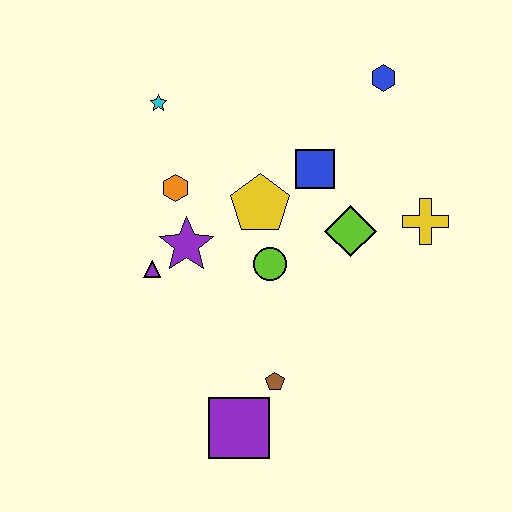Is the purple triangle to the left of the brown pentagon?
Yes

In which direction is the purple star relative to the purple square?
The purple star is above the purple square.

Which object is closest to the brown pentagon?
The purple square is closest to the brown pentagon.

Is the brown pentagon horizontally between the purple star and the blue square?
Yes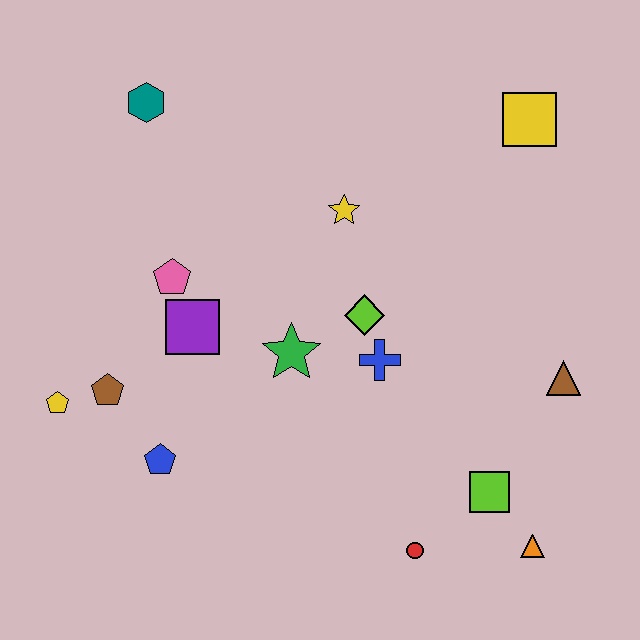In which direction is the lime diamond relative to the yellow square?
The lime diamond is below the yellow square.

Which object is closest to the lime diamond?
The blue cross is closest to the lime diamond.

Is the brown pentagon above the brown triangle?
No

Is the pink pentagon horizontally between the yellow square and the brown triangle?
No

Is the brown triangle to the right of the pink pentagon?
Yes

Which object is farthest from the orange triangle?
The teal hexagon is farthest from the orange triangle.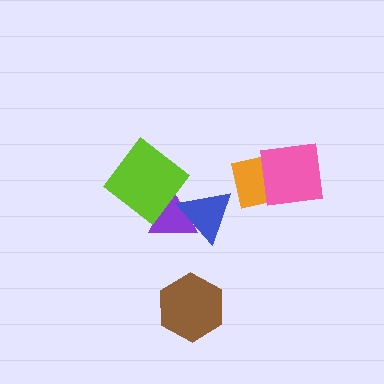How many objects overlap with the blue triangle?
1 object overlaps with the blue triangle.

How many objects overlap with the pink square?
1 object overlaps with the pink square.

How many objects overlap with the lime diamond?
1 object overlaps with the lime diamond.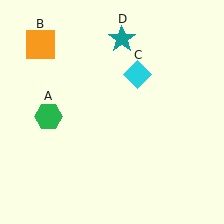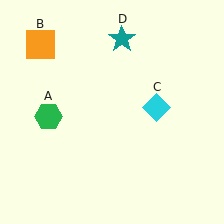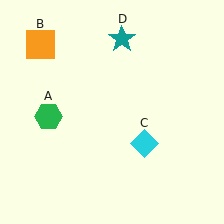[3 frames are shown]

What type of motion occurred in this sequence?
The cyan diamond (object C) rotated clockwise around the center of the scene.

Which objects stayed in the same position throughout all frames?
Green hexagon (object A) and orange square (object B) and teal star (object D) remained stationary.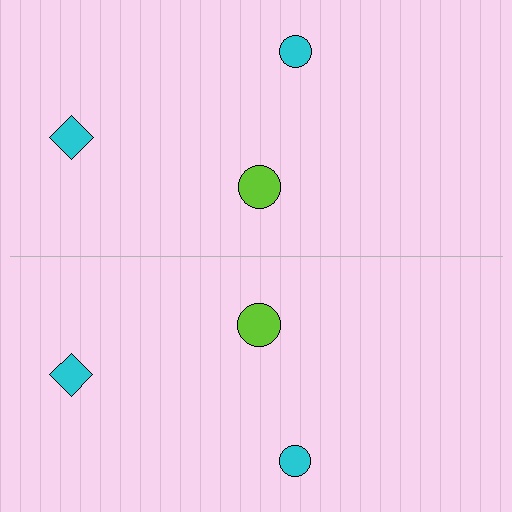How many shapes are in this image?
There are 6 shapes in this image.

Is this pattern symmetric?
Yes, this pattern has bilateral (reflection) symmetry.